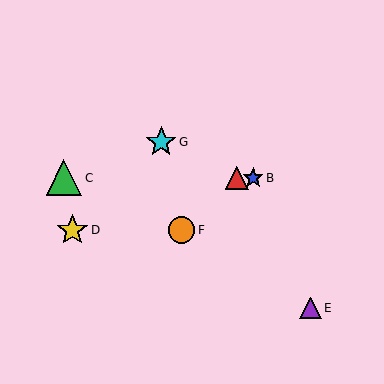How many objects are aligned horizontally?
3 objects (A, B, C) are aligned horizontally.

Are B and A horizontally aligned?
Yes, both are at y≈178.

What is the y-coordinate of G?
Object G is at y≈142.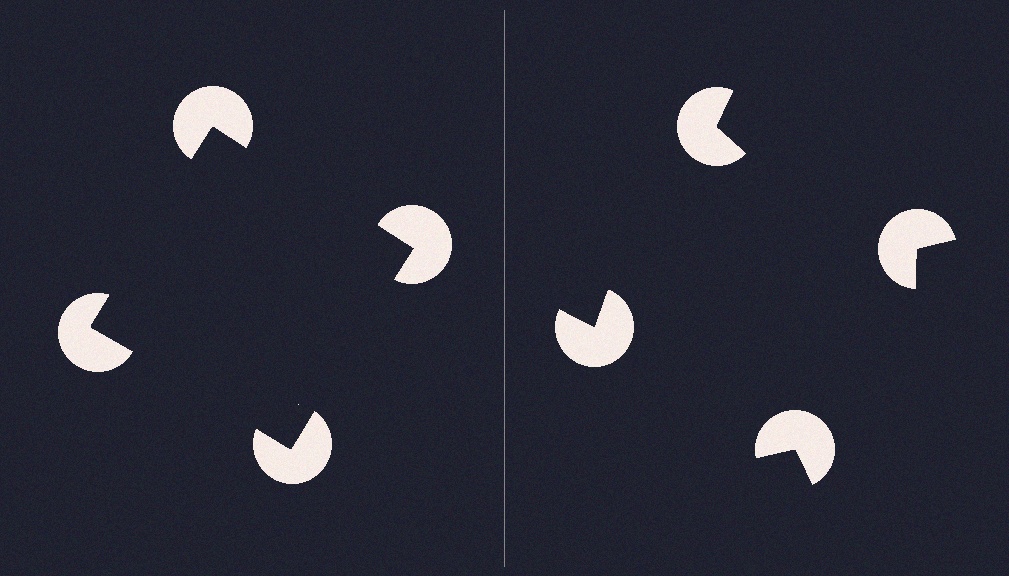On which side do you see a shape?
An illusory square appears on the left side. On the right side the wedge cuts are rotated, so no coherent shape forms.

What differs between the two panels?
The pac-man discs are positioned identically on both sides; only the wedge orientations differ. On the left they align to a square; on the right they are misaligned.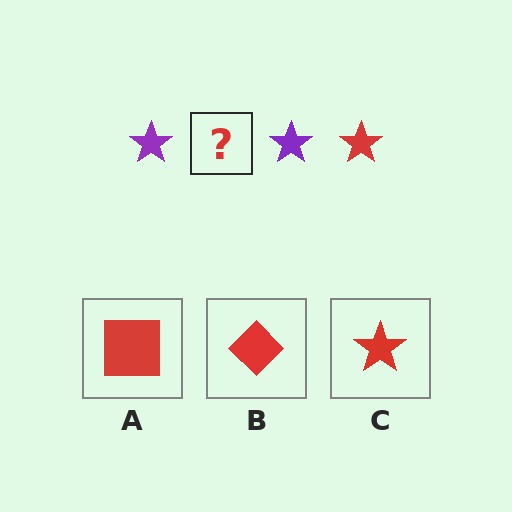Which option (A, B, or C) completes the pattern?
C.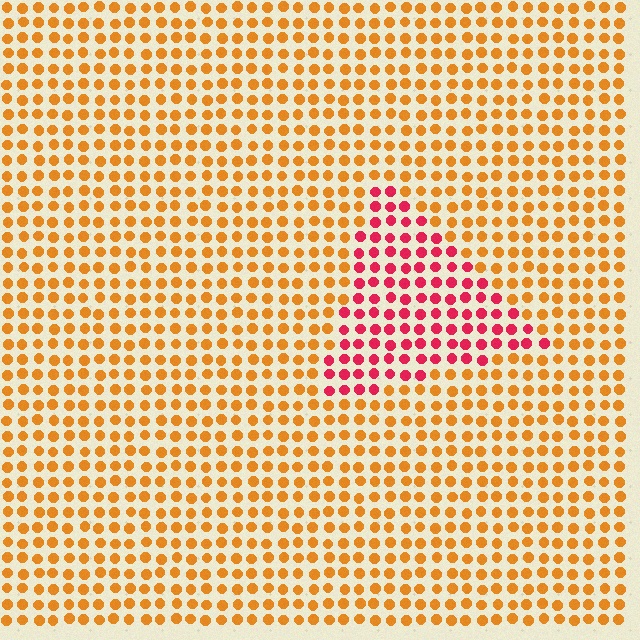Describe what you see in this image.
The image is filled with small orange elements in a uniform arrangement. A triangle-shaped region is visible where the elements are tinted to a slightly different hue, forming a subtle color boundary.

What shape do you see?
I see a triangle.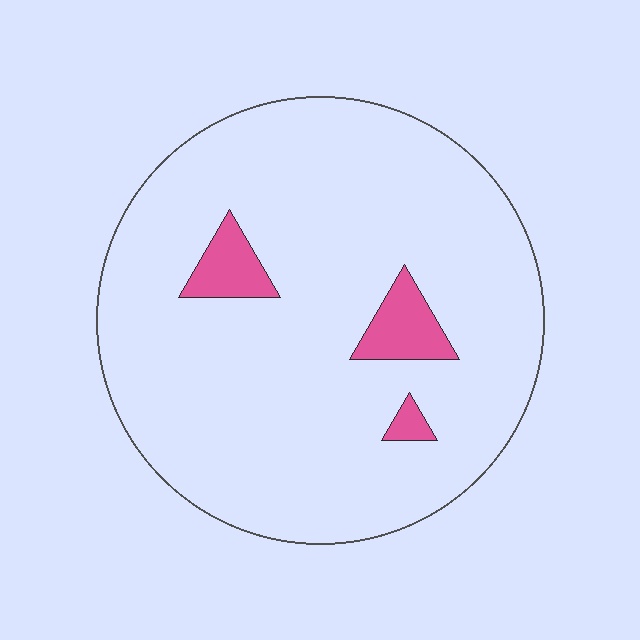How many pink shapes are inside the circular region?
3.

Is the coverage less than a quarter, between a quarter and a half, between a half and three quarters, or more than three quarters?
Less than a quarter.